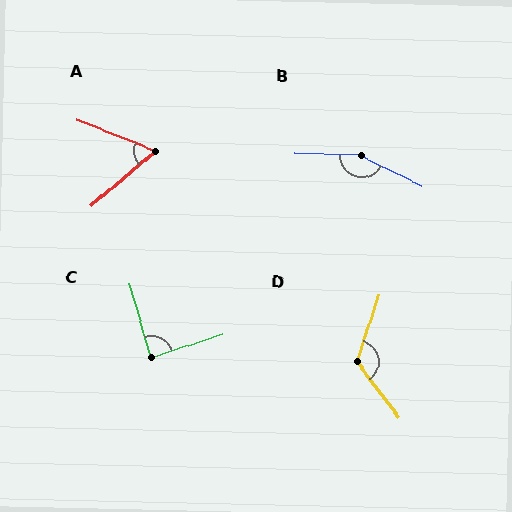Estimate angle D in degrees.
Approximately 125 degrees.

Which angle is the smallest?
A, at approximately 62 degrees.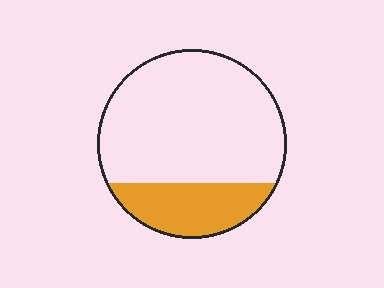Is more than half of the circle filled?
No.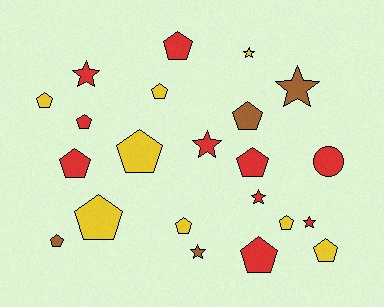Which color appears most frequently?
Red, with 10 objects.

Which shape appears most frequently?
Pentagon, with 14 objects.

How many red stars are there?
There are 4 red stars.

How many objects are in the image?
There are 22 objects.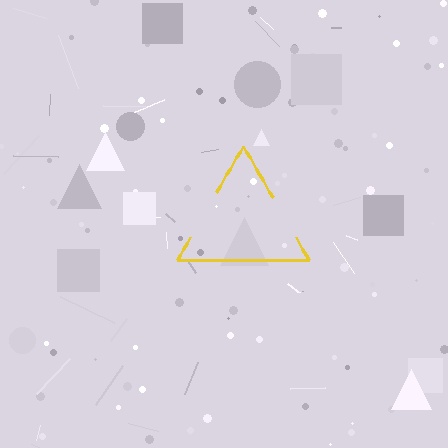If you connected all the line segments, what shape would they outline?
They would outline a triangle.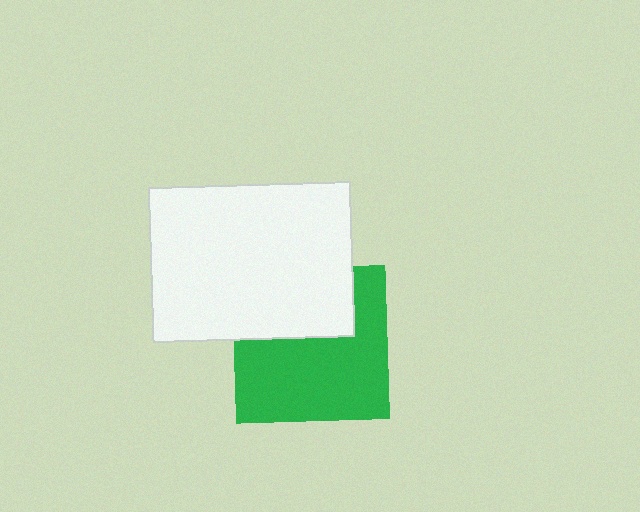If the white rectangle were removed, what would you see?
You would see the complete green square.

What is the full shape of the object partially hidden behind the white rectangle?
The partially hidden object is a green square.